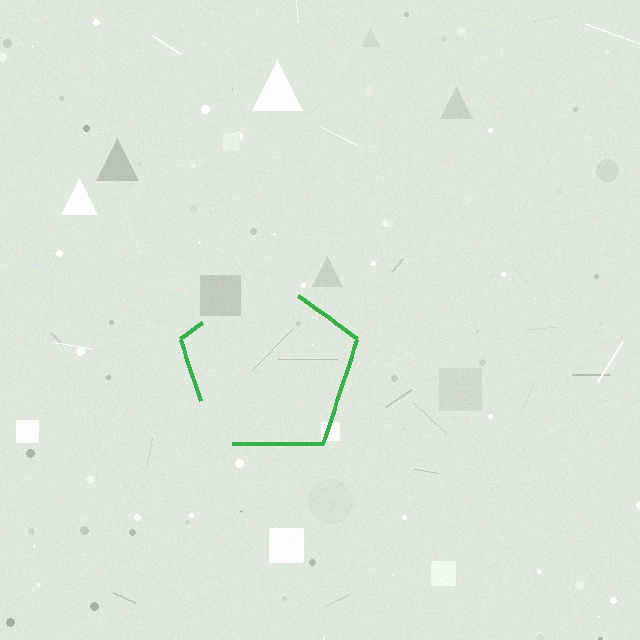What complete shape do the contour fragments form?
The contour fragments form a pentagon.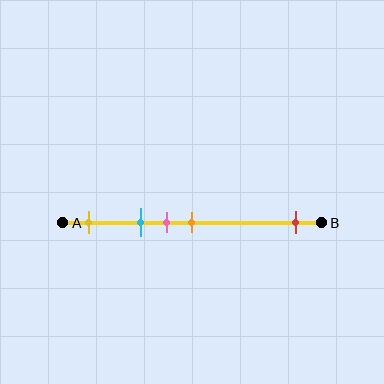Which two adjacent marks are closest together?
The pink and orange marks are the closest adjacent pair.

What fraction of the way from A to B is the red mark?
The red mark is approximately 90% (0.9) of the way from A to B.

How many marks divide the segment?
There are 5 marks dividing the segment.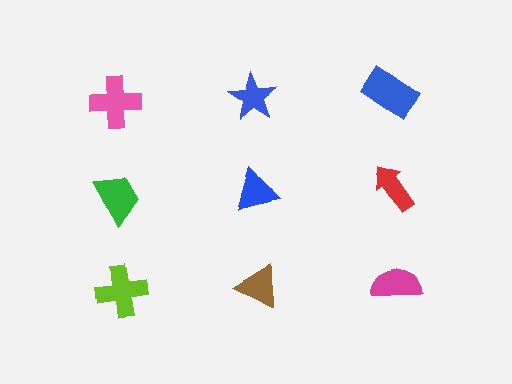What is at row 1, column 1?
A pink cross.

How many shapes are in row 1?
3 shapes.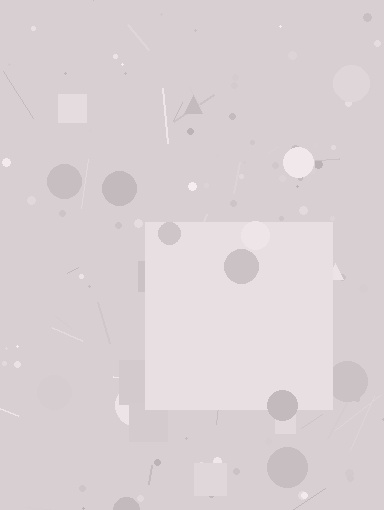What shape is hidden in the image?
A square is hidden in the image.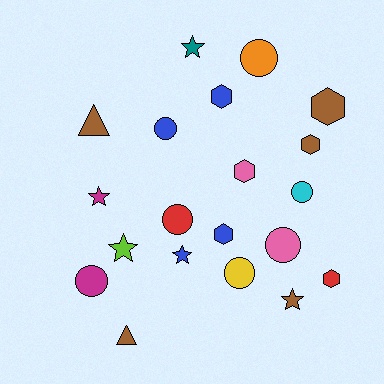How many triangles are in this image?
There are 2 triangles.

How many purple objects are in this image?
There are no purple objects.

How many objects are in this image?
There are 20 objects.